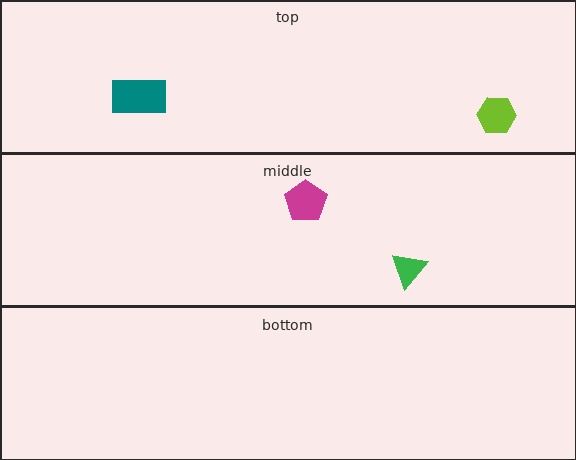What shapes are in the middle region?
The magenta pentagon, the green triangle.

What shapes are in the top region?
The teal rectangle, the lime hexagon.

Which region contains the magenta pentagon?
The middle region.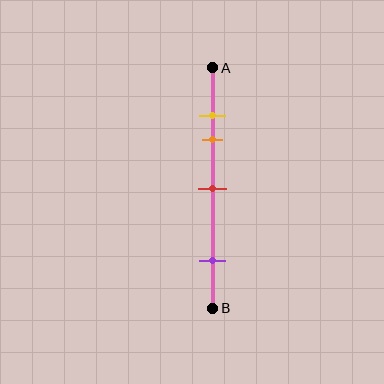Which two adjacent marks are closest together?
The yellow and orange marks are the closest adjacent pair.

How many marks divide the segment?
There are 4 marks dividing the segment.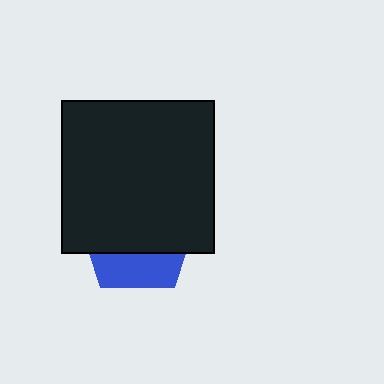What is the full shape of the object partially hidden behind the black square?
The partially hidden object is a blue pentagon.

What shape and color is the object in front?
The object in front is a black square.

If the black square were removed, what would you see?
You would see the complete blue pentagon.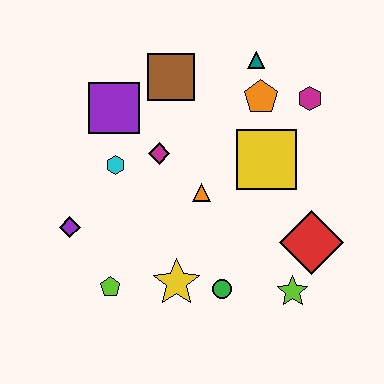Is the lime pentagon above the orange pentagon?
No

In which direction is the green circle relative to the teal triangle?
The green circle is below the teal triangle.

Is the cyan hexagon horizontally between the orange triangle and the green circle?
No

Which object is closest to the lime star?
The red diamond is closest to the lime star.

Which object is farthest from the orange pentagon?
The lime pentagon is farthest from the orange pentagon.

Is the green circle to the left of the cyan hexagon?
No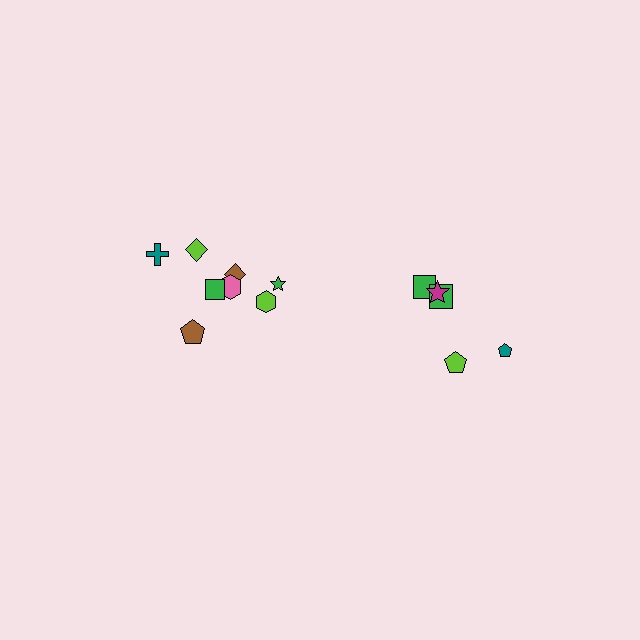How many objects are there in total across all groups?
There are 13 objects.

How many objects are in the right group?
There are 5 objects.